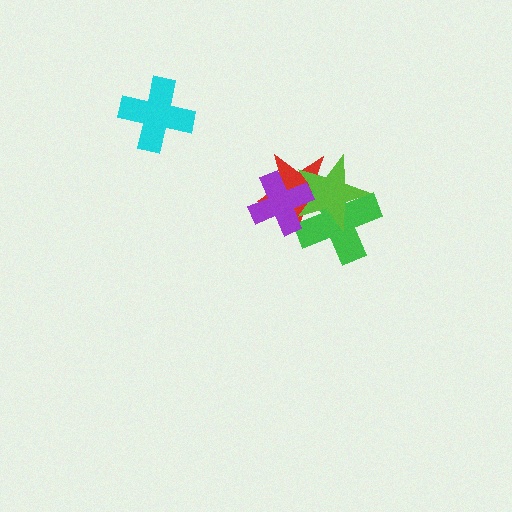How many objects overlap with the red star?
3 objects overlap with the red star.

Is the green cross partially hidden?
Yes, it is partially covered by another shape.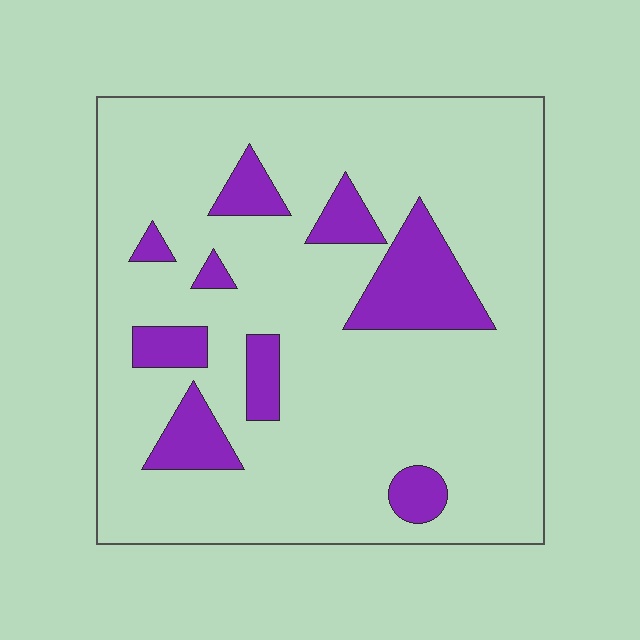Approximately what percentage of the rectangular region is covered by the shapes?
Approximately 15%.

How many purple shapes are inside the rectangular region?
9.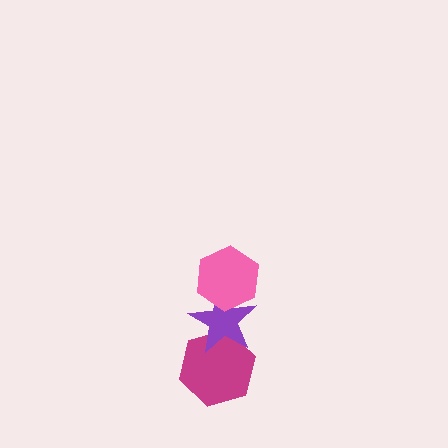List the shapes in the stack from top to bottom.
From top to bottom: the pink hexagon, the purple star, the magenta hexagon.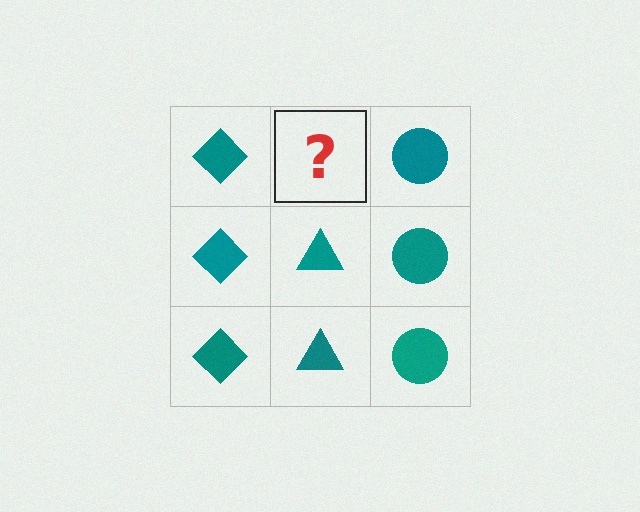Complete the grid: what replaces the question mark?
The question mark should be replaced with a teal triangle.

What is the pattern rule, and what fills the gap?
The rule is that each column has a consistent shape. The gap should be filled with a teal triangle.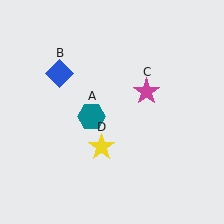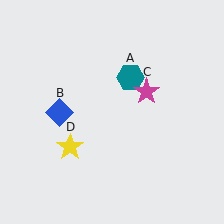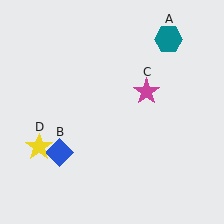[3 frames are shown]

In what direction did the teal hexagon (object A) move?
The teal hexagon (object A) moved up and to the right.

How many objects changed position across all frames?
3 objects changed position: teal hexagon (object A), blue diamond (object B), yellow star (object D).